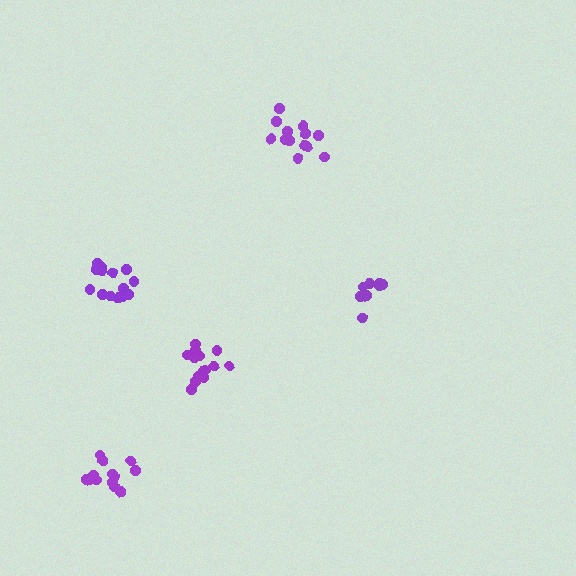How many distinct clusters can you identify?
There are 5 distinct clusters.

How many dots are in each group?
Group 1: 13 dots, Group 2: 14 dots, Group 3: 8 dots, Group 4: 14 dots, Group 5: 13 dots (62 total).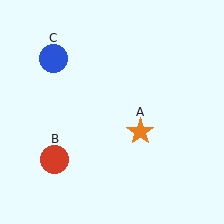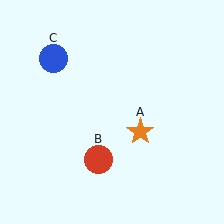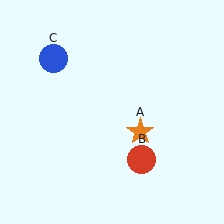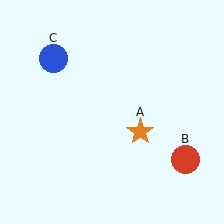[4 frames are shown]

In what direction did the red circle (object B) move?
The red circle (object B) moved right.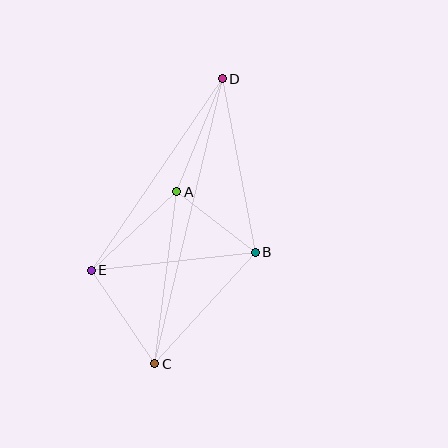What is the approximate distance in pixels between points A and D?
The distance between A and D is approximately 122 pixels.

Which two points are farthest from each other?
Points C and D are farthest from each other.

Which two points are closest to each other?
Points A and B are closest to each other.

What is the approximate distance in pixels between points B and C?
The distance between B and C is approximately 150 pixels.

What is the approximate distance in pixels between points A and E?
The distance between A and E is approximately 116 pixels.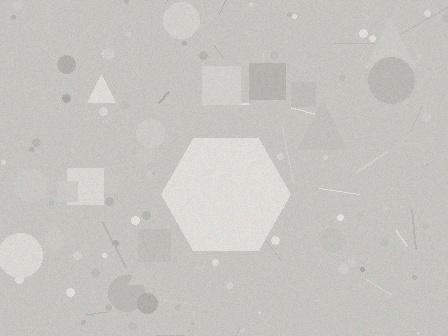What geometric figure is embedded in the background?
A hexagon is embedded in the background.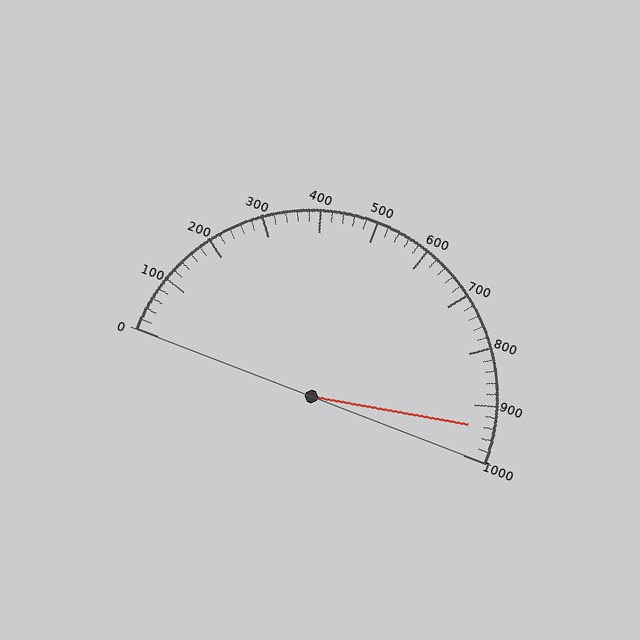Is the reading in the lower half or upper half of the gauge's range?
The reading is in the upper half of the range (0 to 1000).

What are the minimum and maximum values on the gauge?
The gauge ranges from 0 to 1000.